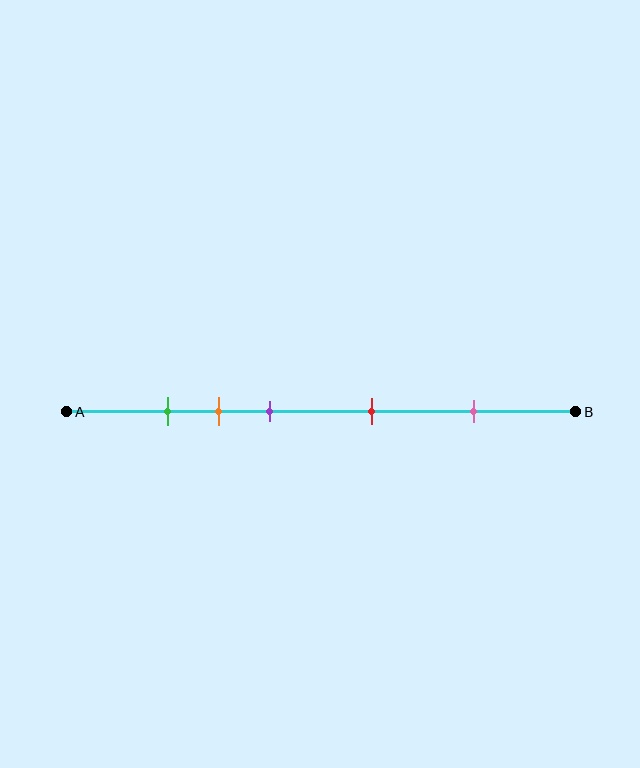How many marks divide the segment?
There are 5 marks dividing the segment.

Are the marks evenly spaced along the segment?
No, the marks are not evenly spaced.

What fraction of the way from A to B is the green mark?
The green mark is approximately 20% (0.2) of the way from A to B.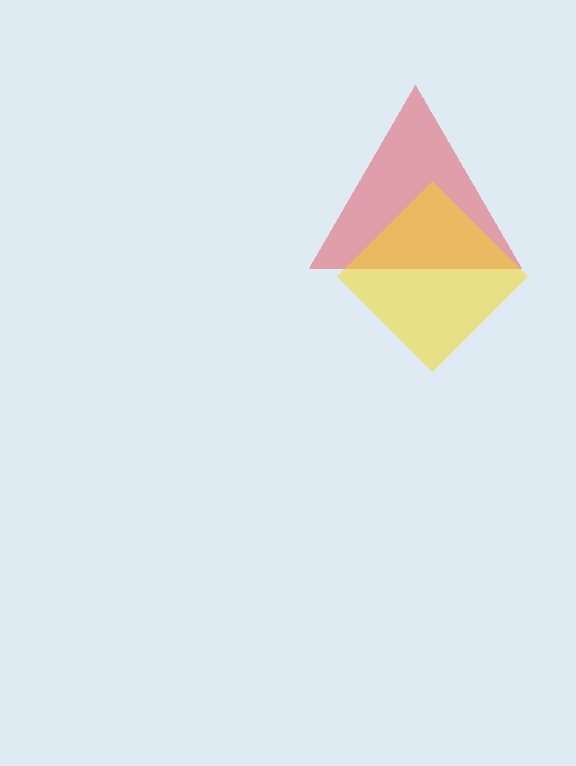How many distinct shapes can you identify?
There are 2 distinct shapes: a red triangle, a yellow diamond.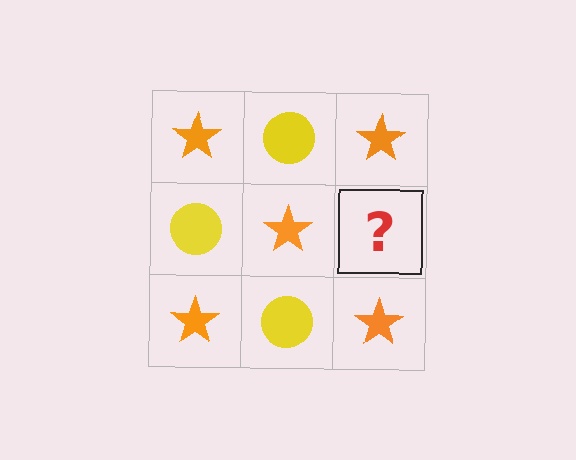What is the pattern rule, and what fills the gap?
The rule is that it alternates orange star and yellow circle in a checkerboard pattern. The gap should be filled with a yellow circle.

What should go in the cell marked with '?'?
The missing cell should contain a yellow circle.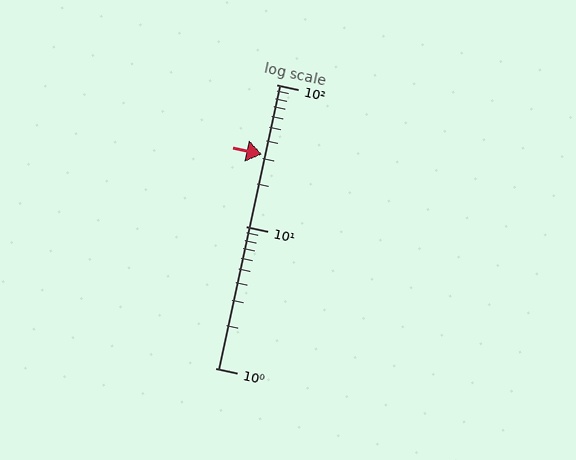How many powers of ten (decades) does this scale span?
The scale spans 2 decades, from 1 to 100.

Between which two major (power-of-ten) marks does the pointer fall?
The pointer is between 10 and 100.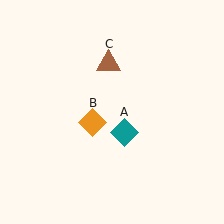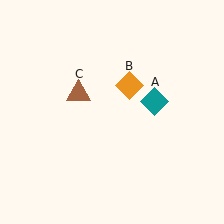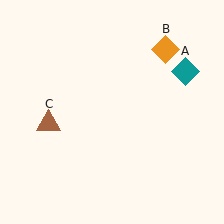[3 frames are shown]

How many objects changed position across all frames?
3 objects changed position: teal diamond (object A), orange diamond (object B), brown triangle (object C).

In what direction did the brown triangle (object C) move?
The brown triangle (object C) moved down and to the left.